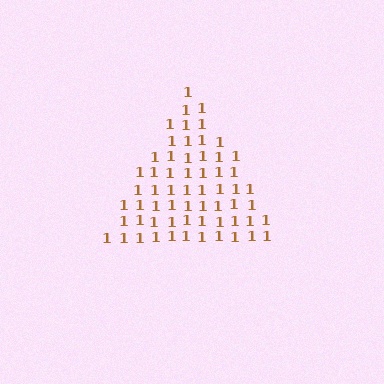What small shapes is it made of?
It is made of small digit 1's.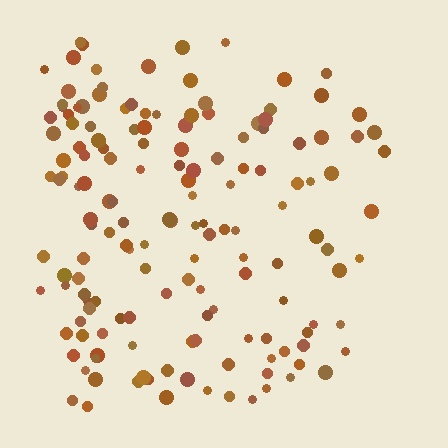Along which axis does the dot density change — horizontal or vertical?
Horizontal.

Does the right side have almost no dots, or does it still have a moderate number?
Still a moderate number, just noticeably fewer than the left.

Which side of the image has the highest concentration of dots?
The left.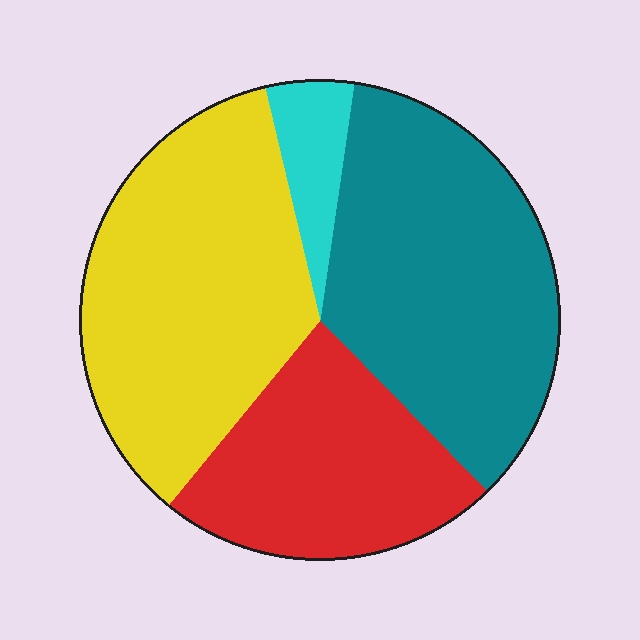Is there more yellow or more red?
Yellow.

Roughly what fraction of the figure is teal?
Teal takes up about one third (1/3) of the figure.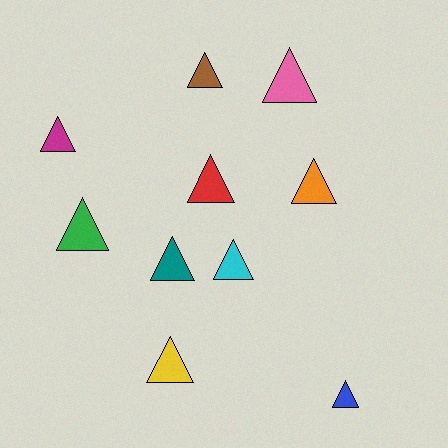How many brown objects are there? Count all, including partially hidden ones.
There is 1 brown object.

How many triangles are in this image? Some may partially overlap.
There are 10 triangles.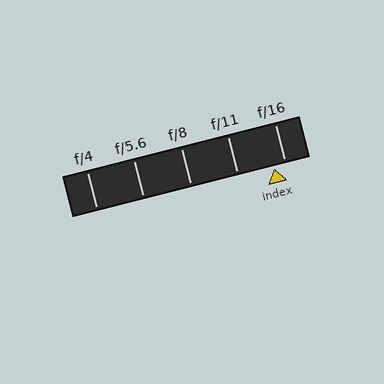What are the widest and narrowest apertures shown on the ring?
The widest aperture shown is f/4 and the narrowest is f/16.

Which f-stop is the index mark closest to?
The index mark is closest to f/16.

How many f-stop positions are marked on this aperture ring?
There are 5 f-stop positions marked.